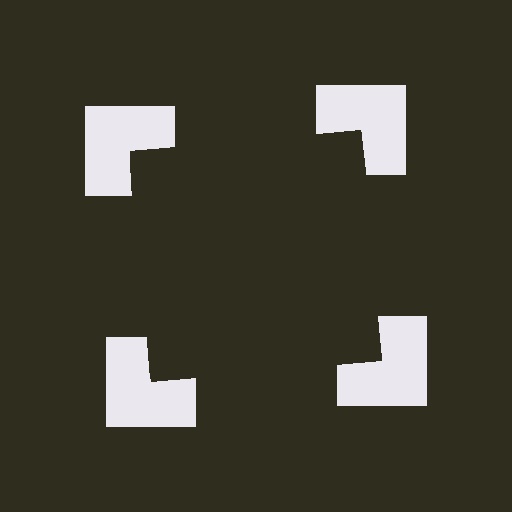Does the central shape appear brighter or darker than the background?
It typically appears slightly darker than the background, even though no actual brightness change is drawn.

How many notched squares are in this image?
There are 4 — one at each vertex of the illusory square.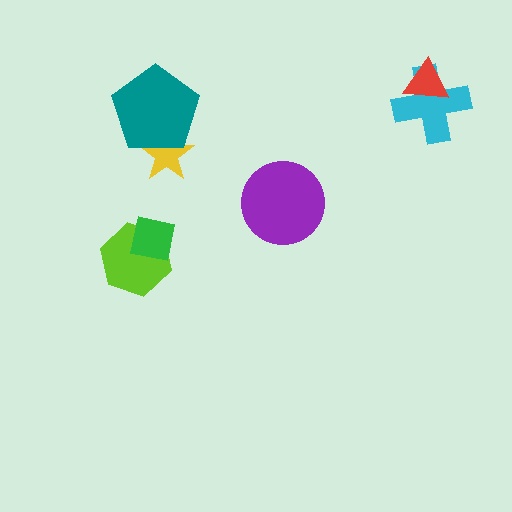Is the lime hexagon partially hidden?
Yes, it is partially covered by another shape.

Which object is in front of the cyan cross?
The red triangle is in front of the cyan cross.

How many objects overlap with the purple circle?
0 objects overlap with the purple circle.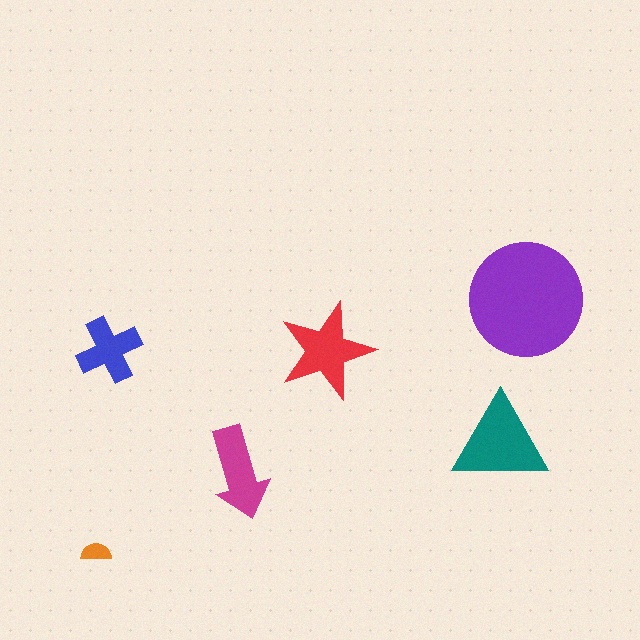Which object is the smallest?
The orange semicircle.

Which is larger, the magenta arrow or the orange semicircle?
The magenta arrow.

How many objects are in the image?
There are 6 objects in the image.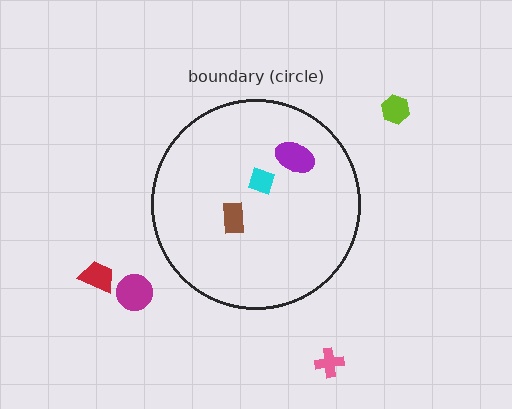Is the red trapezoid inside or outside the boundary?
Outside.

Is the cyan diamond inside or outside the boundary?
Inside.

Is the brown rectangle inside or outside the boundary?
Inside.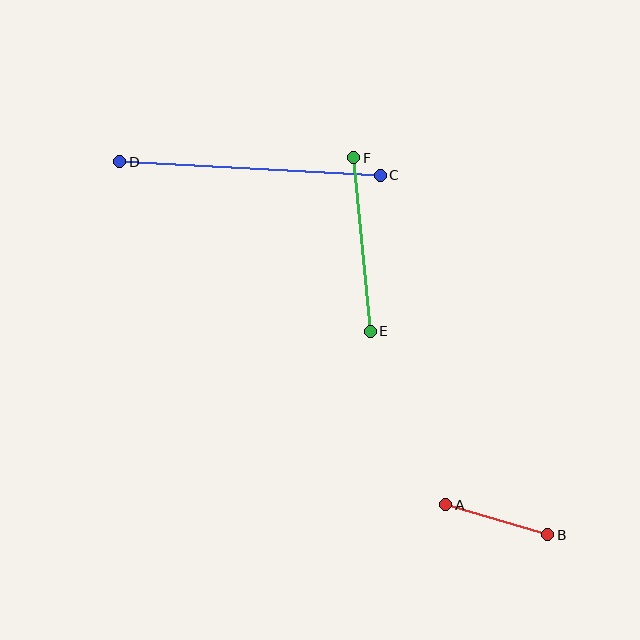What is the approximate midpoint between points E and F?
The midpoint is at approximately (362, 245) pixels.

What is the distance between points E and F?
The distance is approximately 175 pixels.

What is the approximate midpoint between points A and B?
The midpoint is at approximately (497, 520) pixels.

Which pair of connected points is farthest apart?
Points C and D are farthest apart.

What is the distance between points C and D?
The distance is approximately 261 pixels.